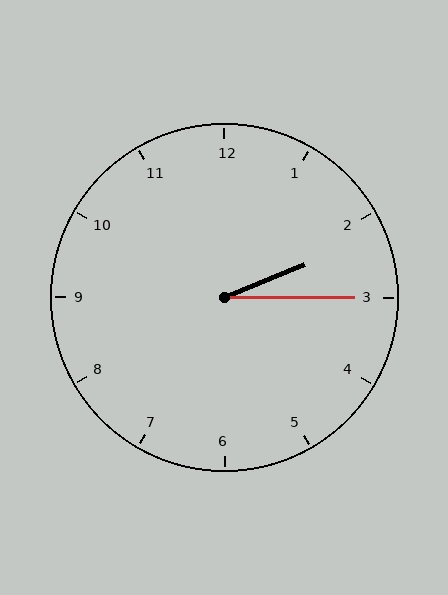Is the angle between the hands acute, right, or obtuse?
It is acute.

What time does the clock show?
2:15.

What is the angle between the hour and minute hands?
Approximately 22 degrees.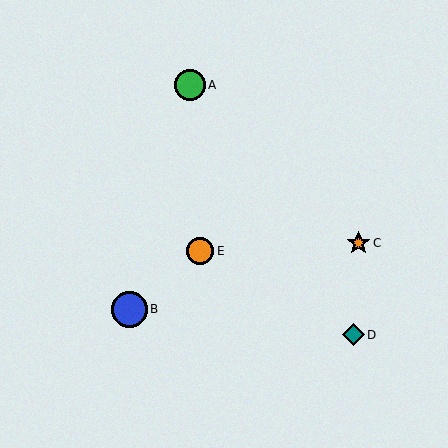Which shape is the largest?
The blue circle (labeled B) is the largest.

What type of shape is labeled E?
Shape E is an orange circle.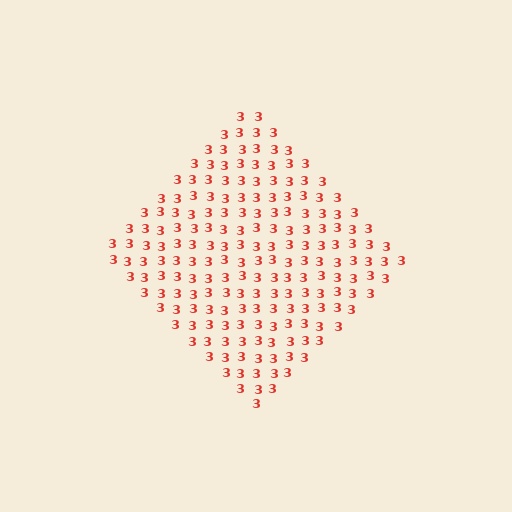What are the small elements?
The small elements are digit 3's.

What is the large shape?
The large shape is a diamond.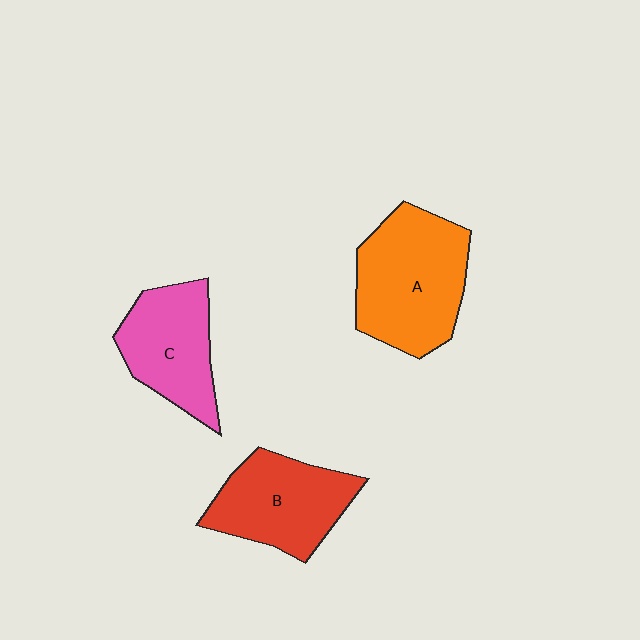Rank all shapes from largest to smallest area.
From largest to smallest: A (orange), B (red), C (pink).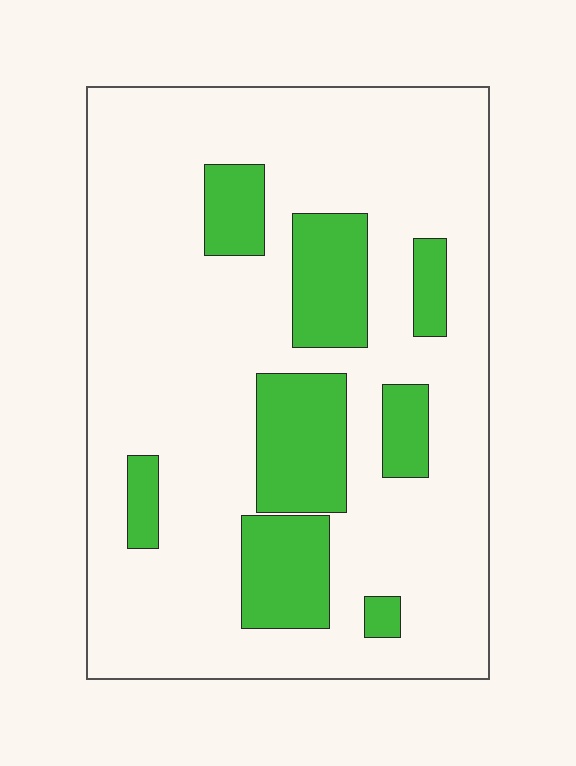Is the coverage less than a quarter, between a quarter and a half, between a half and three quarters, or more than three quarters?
Less than a quarter.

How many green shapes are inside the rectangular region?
8.